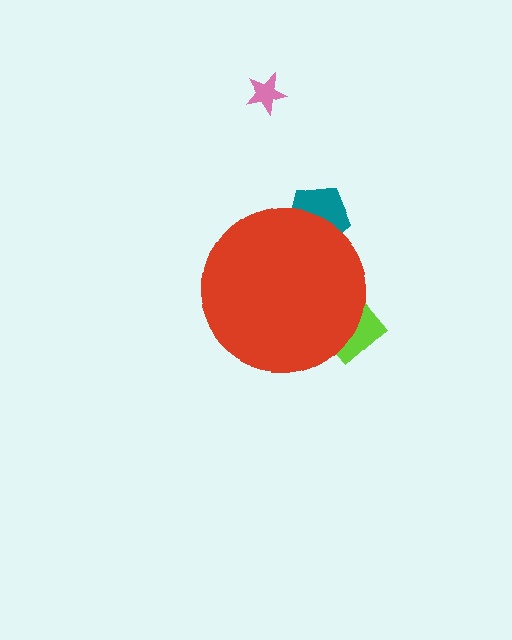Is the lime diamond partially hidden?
Yes, the lime diamond is partially hidden behind the red circle.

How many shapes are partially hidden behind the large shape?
2 shapes are partially hidden.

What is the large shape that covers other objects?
A red circle.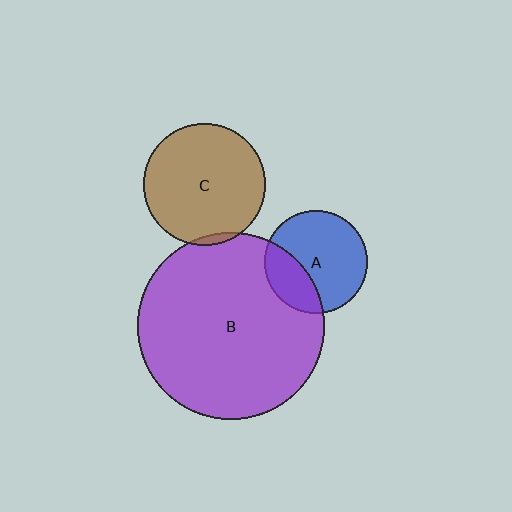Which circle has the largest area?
Circle B (purple).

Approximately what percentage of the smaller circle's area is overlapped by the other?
Approximately 5%.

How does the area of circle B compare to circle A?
Approximately 3.3 times.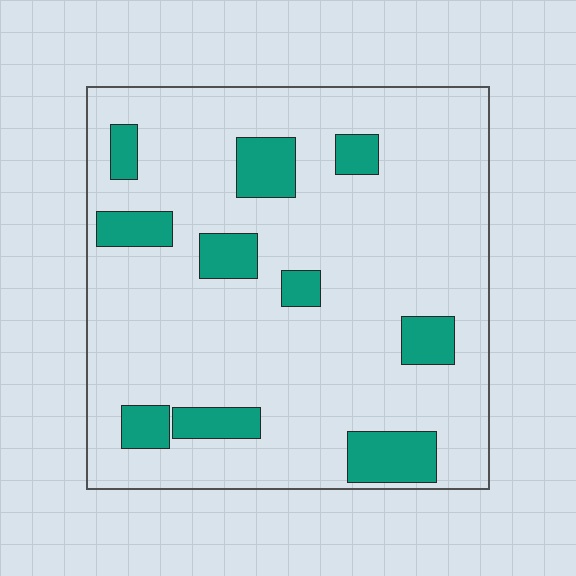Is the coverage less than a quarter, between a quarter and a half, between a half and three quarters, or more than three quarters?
Less than a quarter.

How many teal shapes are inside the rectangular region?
10.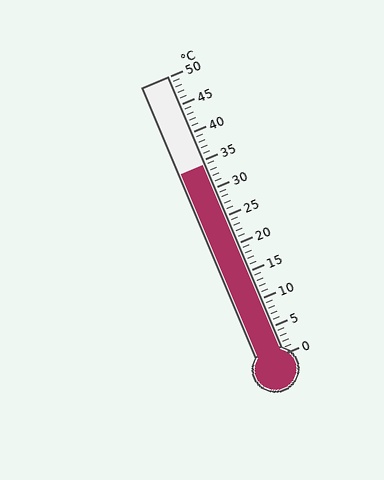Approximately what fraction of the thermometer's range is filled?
The thermometer is filled to approximately 70% of its range.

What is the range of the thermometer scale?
The thermometer scale ranges from 0°C to 50°C.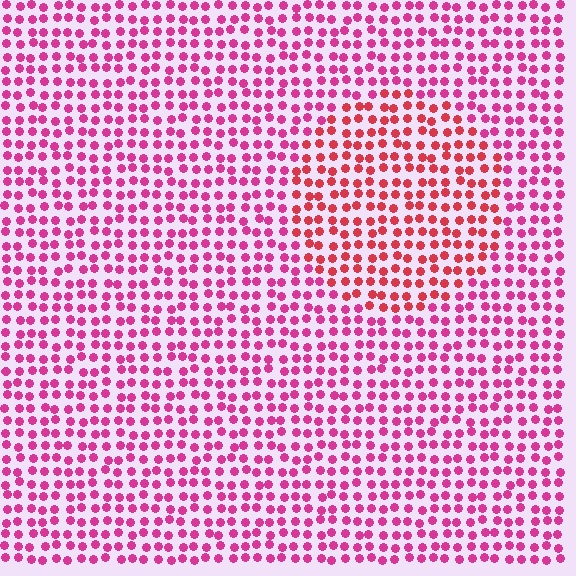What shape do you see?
I see a circle.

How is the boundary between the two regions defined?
The boundary is defined purely by a slight shift in hue (about 29 degrees). Spacing, size, and orientation are identical on both sides.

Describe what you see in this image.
The image is filled with small magenta elements in a uniform arrangement. A circle-shaped region is visible where the elements are tinted to a slightly different hue, forming a subtle color boundary.